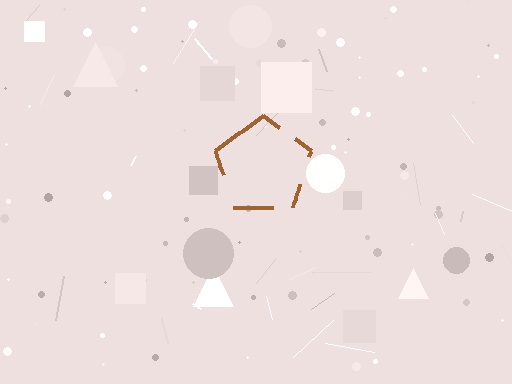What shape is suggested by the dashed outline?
The dashed outline suggests a pentagon.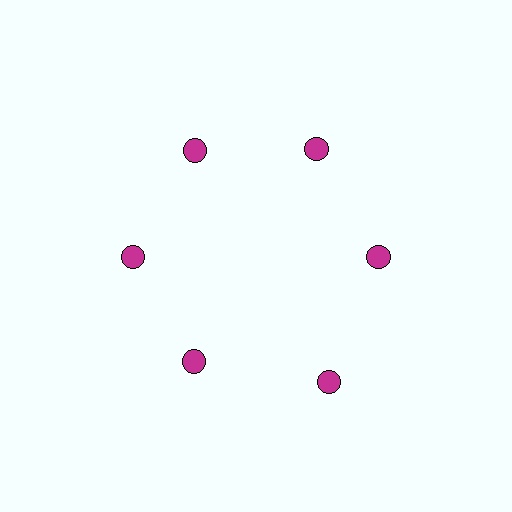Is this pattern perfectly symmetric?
No. The 6 magenta circles are arranged in a ring, but one element near the 5 o'clock position is pushed outward from the center, breaking the 6-fold rotational symmetry.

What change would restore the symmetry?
The symmetry would be restored by moving it inward, back onto the ring so that all 6 circles sit at equal angles and equal distance from the center.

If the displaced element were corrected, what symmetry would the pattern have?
It would have 6-fold rotational symmetry — the pattern would map onto itself every 60 degrees.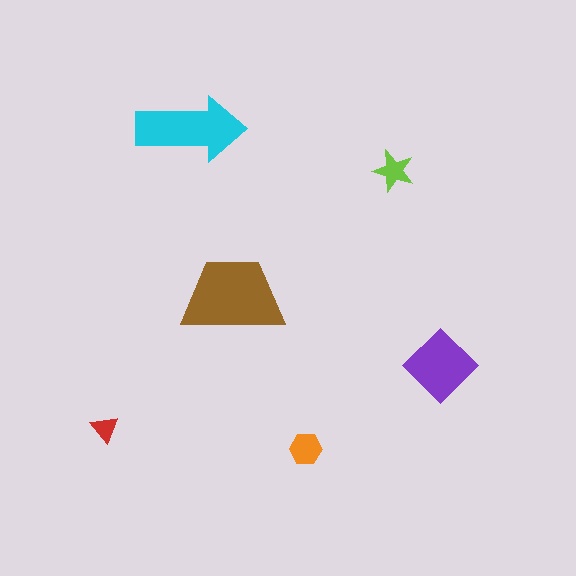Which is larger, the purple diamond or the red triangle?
The purple diamond.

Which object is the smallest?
The red triangle.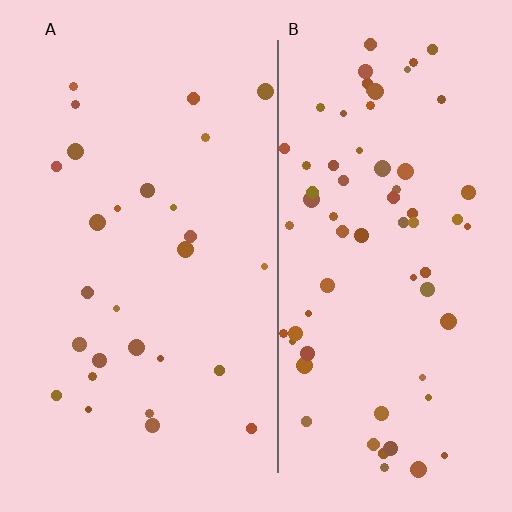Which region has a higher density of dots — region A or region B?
B (the right).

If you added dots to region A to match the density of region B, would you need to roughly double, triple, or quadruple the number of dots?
Approximately double.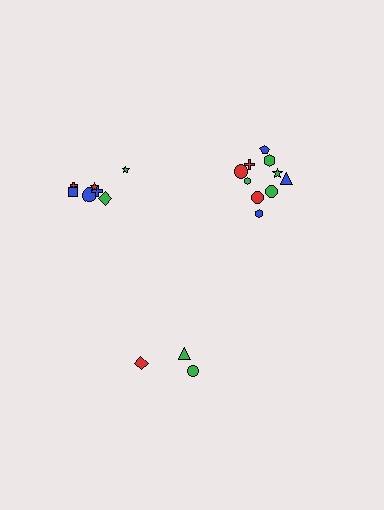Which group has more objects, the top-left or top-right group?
The top-right group.